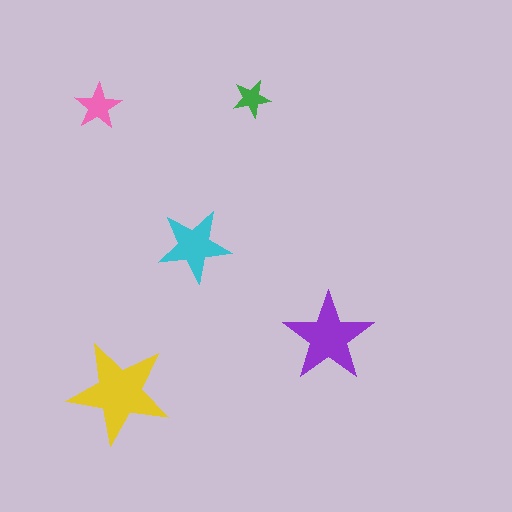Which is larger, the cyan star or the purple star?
The purple one.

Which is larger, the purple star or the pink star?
The purple one.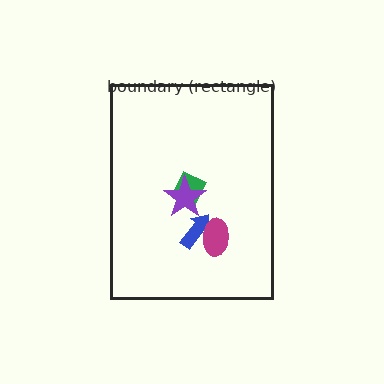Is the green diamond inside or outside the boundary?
Inside.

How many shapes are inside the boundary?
4 inside, 0 outside.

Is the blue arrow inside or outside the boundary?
Inside.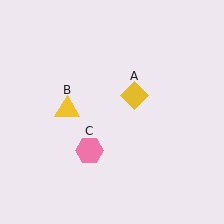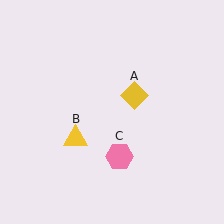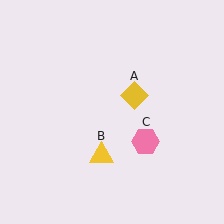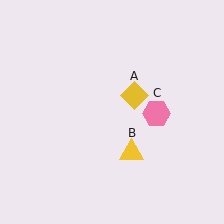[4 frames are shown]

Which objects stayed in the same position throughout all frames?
Yellow diamond (object A) remained stationary.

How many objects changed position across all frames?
2 objects changed position: yellow triangle (object B), pink hexagon (object C).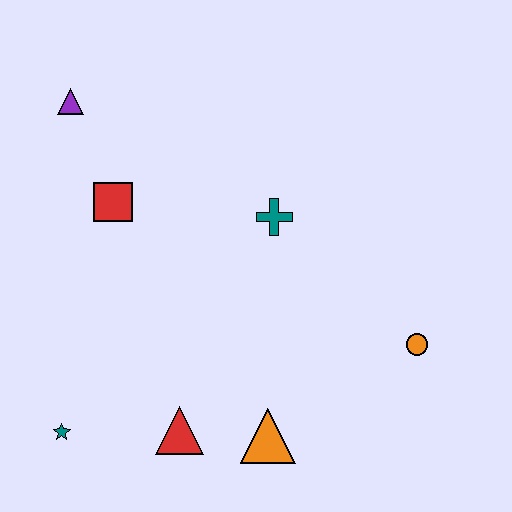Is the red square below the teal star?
No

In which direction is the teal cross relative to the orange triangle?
The teal cross is above the orange triangle.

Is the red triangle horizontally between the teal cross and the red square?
Yes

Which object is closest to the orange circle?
The orange triangle is closest to the orange circle.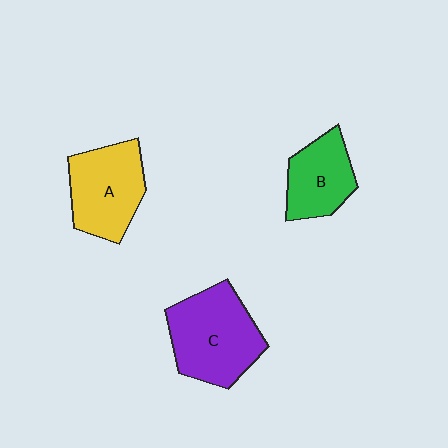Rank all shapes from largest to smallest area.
From largest to smallest: C (purple), A (yellow), B (green).